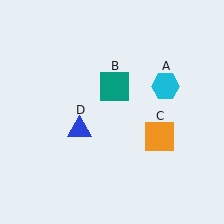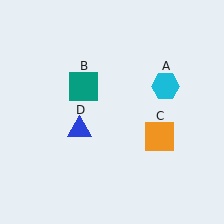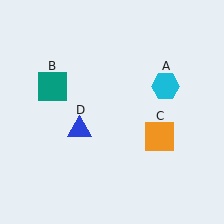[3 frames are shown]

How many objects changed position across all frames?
1 object changed position: teal square (object B).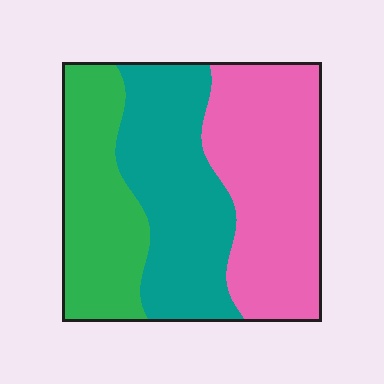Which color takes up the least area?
Green, at roughly 25%.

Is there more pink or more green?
Pink.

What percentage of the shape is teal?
Teal takes up between a third and a half of the shape.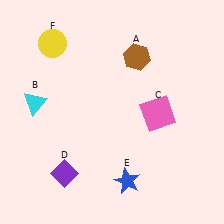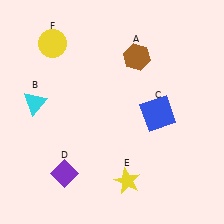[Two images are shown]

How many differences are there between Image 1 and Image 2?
There are 2 differences between the two images.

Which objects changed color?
C changed from pink to blue. E changed from blue to yellow.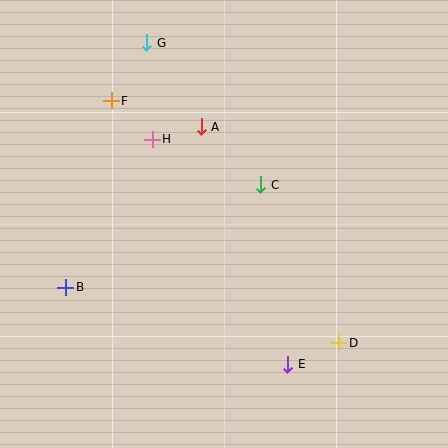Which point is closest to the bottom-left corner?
Point B is closest to the bottom-left corner.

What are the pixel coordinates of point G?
Point G is at (147, 43).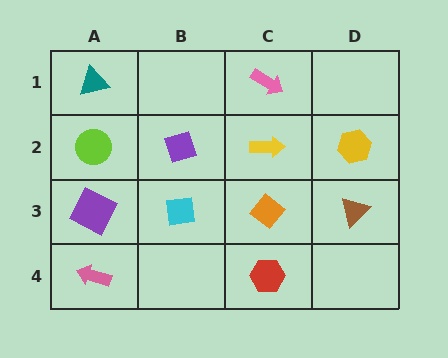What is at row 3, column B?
A cyan square.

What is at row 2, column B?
A purple diamond.